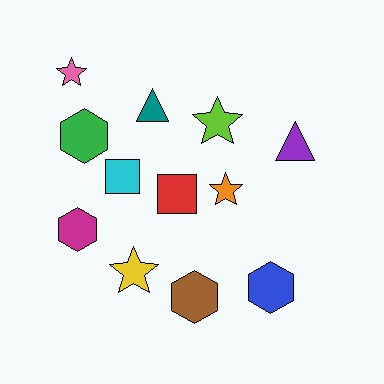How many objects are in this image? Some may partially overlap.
There are 12 objects.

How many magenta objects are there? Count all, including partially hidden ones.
There is 1 magenta object.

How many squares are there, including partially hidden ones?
There are 2 squares.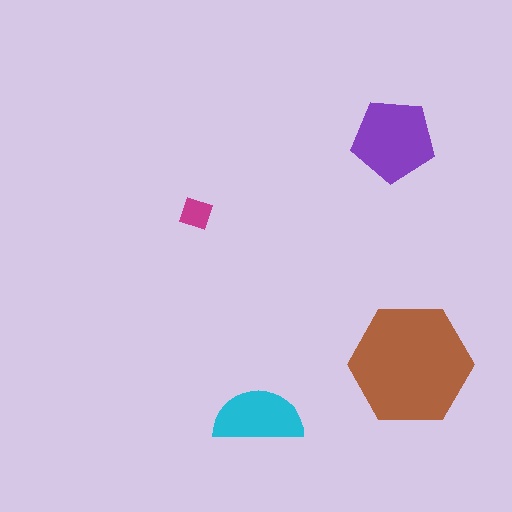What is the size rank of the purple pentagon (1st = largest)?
2nd.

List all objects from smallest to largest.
The magenta square, the cyan semicircle, the purple pentagon, the brown hexagon.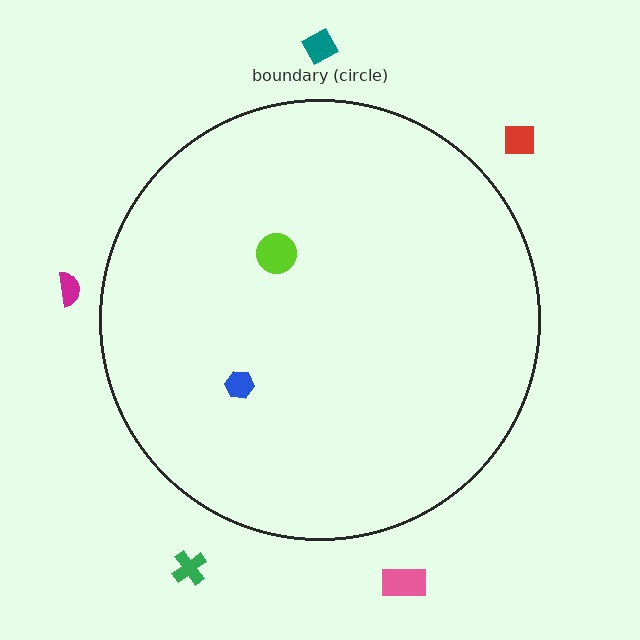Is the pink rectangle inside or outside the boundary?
Outside.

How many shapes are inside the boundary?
2 inside, 5 outside.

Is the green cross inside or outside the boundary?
Outside.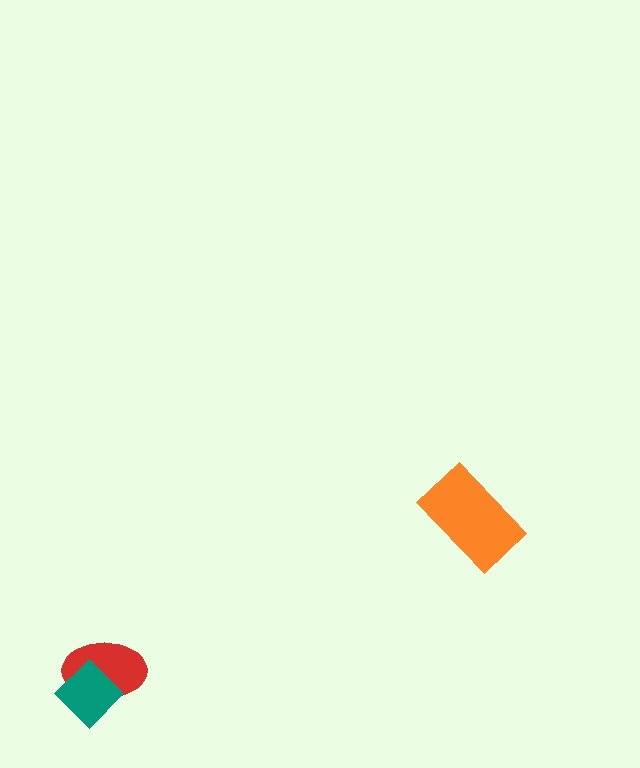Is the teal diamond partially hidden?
No, no other shape covers it.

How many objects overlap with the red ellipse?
1 object overlaps with the red ellipse.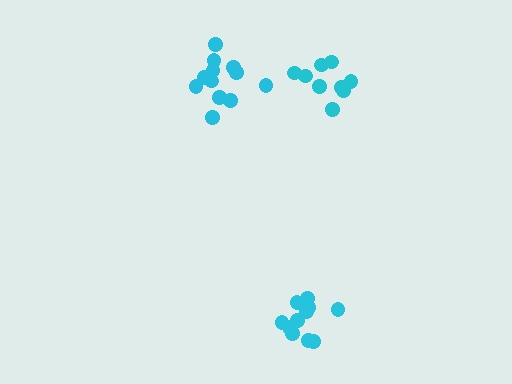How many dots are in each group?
Group 1: 9 dots, Group 2: 12 dots, Group 3: 11 dots (32 total).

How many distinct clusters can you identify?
There are 3 distinct clusters.